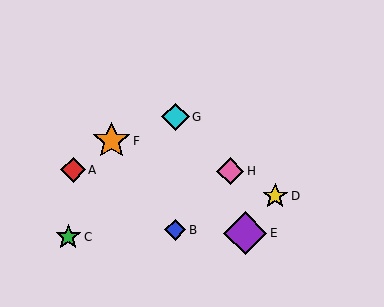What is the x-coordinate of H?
Object H is at x≈230.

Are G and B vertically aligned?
Yes, both are at x≈175.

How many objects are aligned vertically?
2 objects (B, G) are aligned vertically.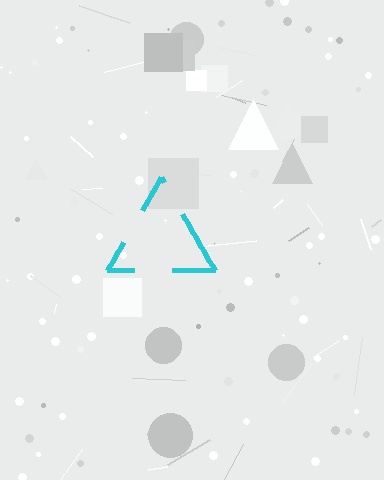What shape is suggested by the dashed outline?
The dashed outline suggests a triangle.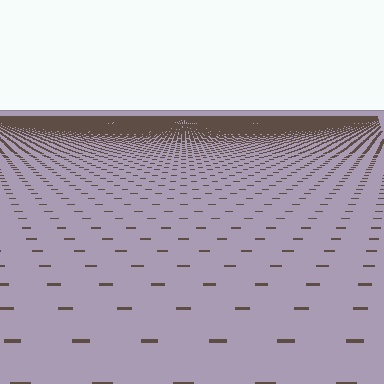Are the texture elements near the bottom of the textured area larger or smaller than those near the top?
Larger. Near the bottom, elements are closer to the viewer and appear at a bigger on-screen size.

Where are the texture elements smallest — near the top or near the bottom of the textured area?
Near the top.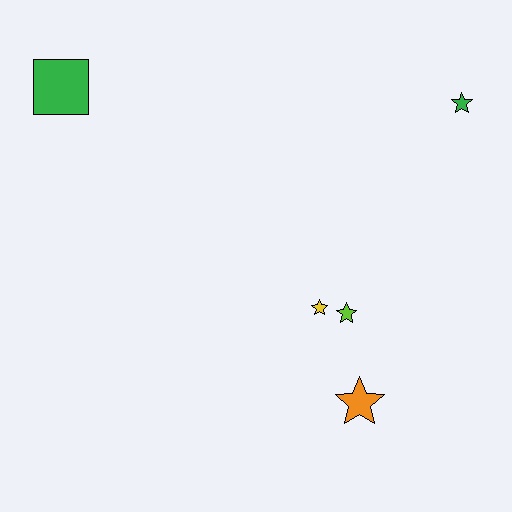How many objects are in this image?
There are 5 objects.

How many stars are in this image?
There are 4 stars.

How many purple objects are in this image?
There are no purple objects.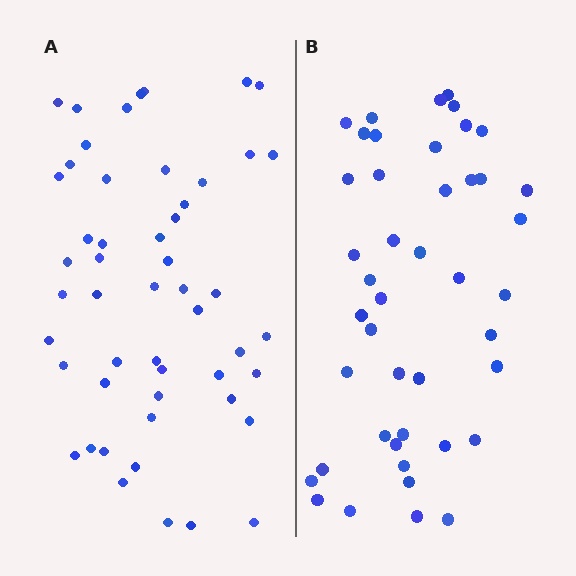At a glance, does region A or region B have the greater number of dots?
Region A (the left region) has more dots.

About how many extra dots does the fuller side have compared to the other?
Region A has roughly 8 or so more dots than region B.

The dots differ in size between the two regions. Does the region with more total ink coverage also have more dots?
No. Region B has more total ink coverage because its dots are larger, but region A actually contains more individual dots. Total area can be misleading — the number of items is what matters here.